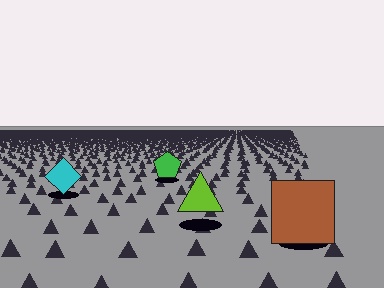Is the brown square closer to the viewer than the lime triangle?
Yes. The brown square is closer — you can tell from the texture gradient: the ground texture is coarser near it.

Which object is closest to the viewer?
The brown square is closest. The texture marks near it are larger and more spread out.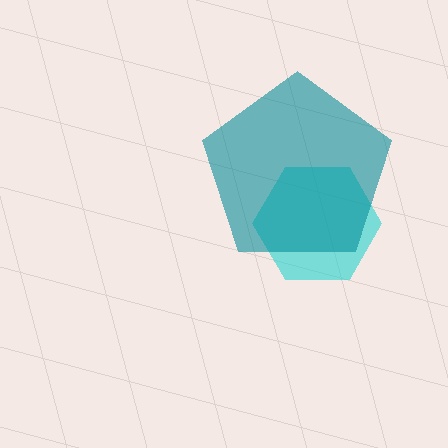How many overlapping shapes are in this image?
There are 2 overlapping shapes in the image.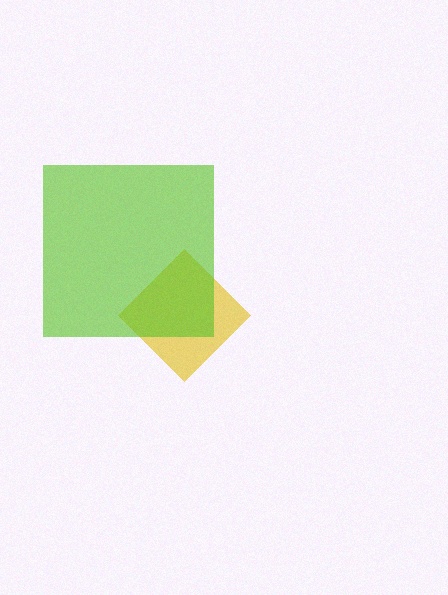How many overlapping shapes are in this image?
There are 2 overlapping shapes in the image.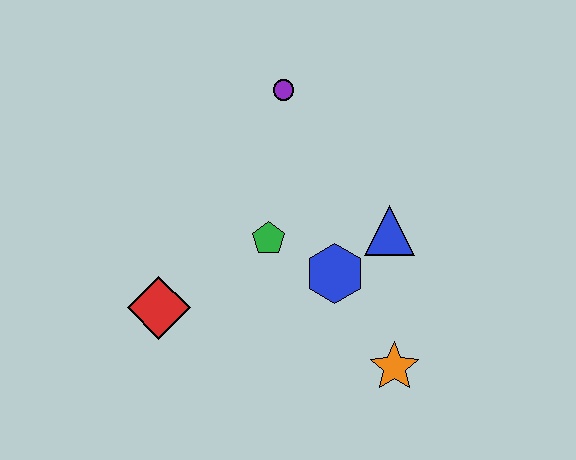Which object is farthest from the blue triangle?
The red diamond is farthest from the blue triangle.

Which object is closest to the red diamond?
The green pentagon is closest to the red diamond.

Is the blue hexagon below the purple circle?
Yes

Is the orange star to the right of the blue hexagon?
Yes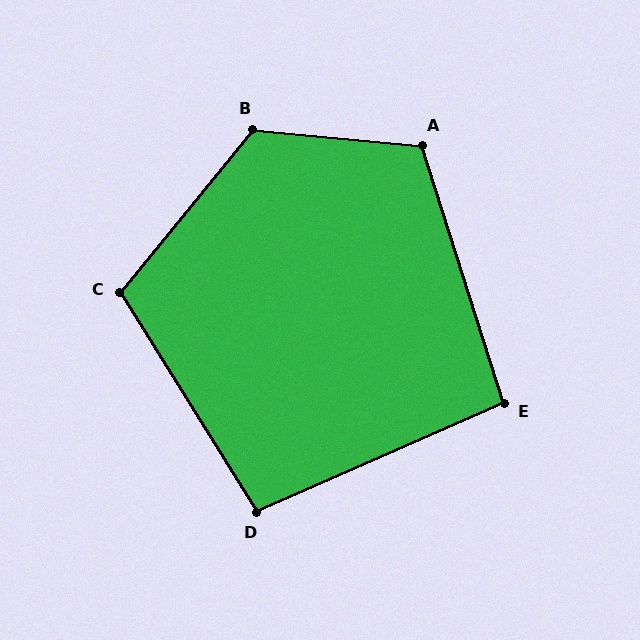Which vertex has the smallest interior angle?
E, at approximately 96 degrees.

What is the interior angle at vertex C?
Approximately 109 degrees (obtuse).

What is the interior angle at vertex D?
Approximately 98 degrees (obtuse).